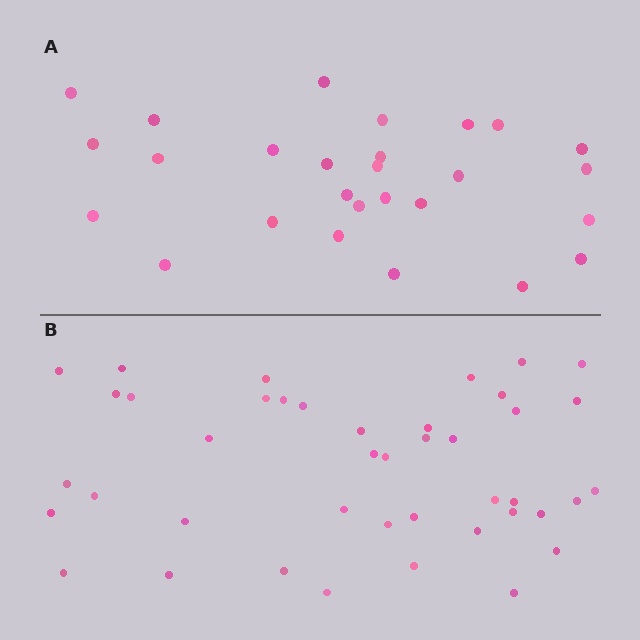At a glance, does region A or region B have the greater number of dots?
Region B (the bottom region) has more dots.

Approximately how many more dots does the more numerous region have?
Region B has approximately 15 more dots than region A.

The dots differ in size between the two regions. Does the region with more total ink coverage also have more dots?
No. Region A has more total ink coverage because its dots are larger, but region B actually contains more individual dots. Total area can be misleading — the number of items is what matters here.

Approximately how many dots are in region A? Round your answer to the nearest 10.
About 30 dots. (The exact count is 27, which rounds to 30.)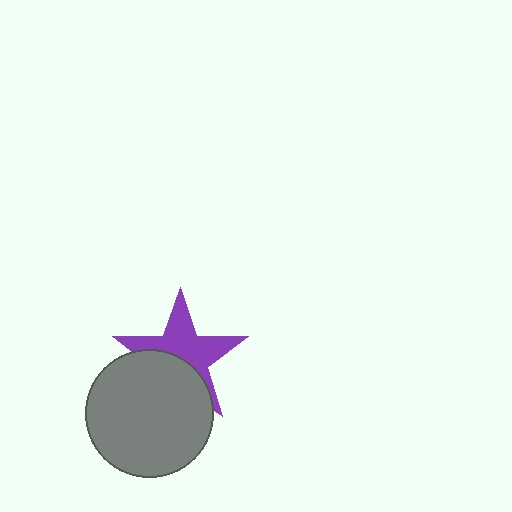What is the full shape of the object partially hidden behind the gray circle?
The partially hidden object is a purple star.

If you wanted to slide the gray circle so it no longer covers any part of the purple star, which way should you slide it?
Slide it down — that is the most direct way to separate the two shapes.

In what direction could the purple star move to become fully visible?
The purple star could move up. That would shift it out from behind the gray circle entirely.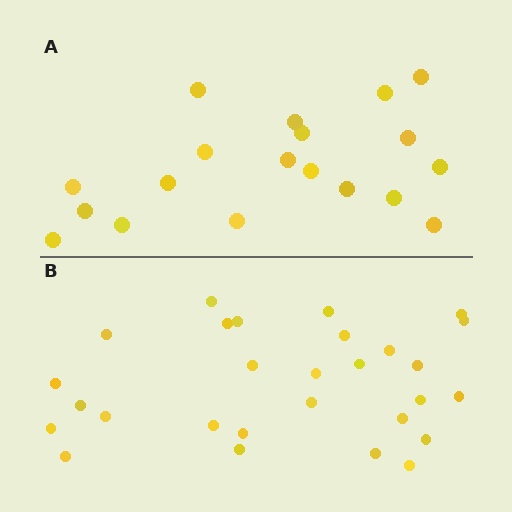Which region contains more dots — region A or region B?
Region B (the bottom region) has more dots.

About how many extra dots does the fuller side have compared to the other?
Region B has roughly 8 or so more dots than region A.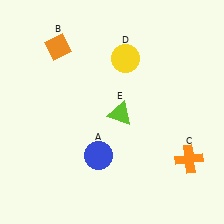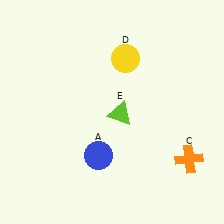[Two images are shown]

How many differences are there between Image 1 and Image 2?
There is 1 difference between the two images.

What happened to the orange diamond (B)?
The orange diamond (B) was removed in Image 2. It was in the top-left area of Image 1.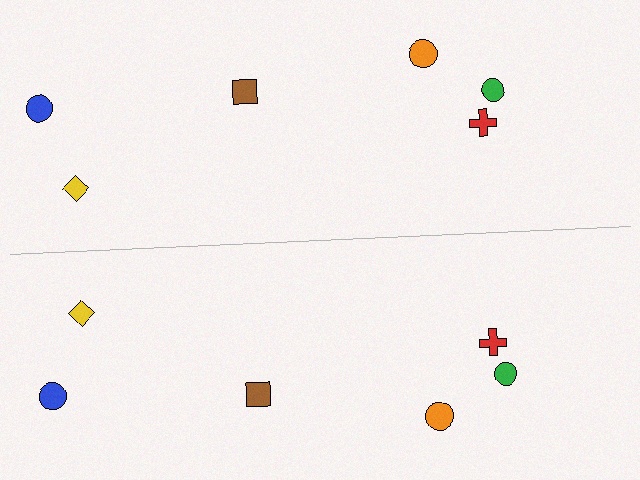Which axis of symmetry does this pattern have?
The pattern has a horizontal axis of symmetry running through the center of the image.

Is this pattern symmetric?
Yes, this pattern has bilateral (reflection) symmetry.